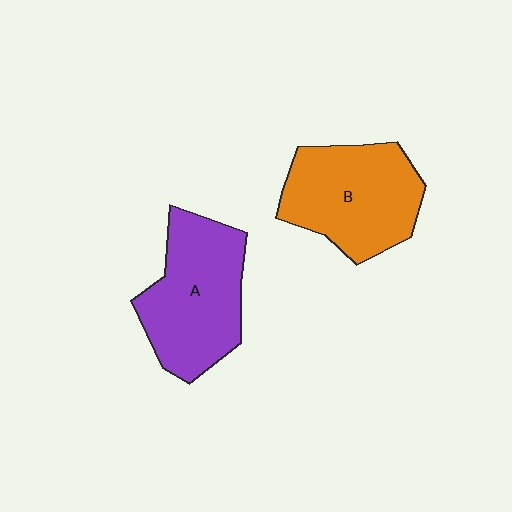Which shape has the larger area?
Shape A (purple).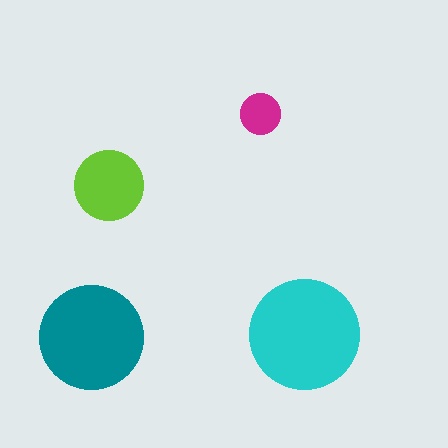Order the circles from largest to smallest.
the cyan one, the teal one, the lime one, the magenta one.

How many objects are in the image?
There are 4 objects in the image.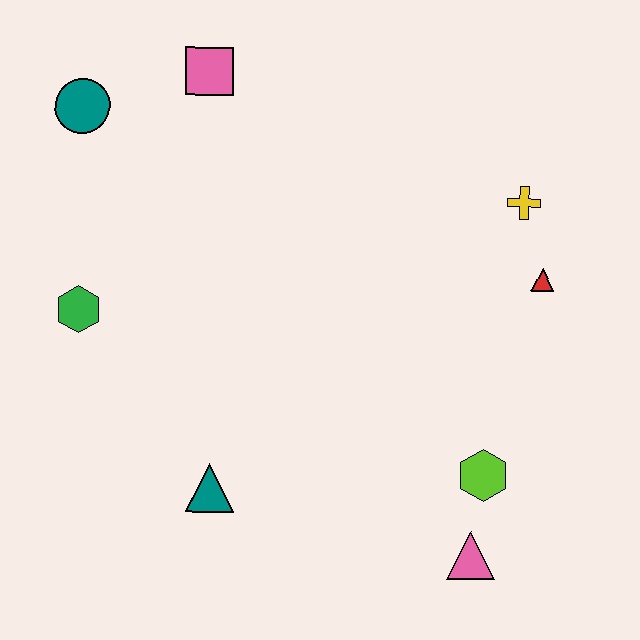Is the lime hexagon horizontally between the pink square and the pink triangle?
No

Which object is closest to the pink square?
The teal circle is closest to the pink square.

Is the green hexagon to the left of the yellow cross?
Yes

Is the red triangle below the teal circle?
Yes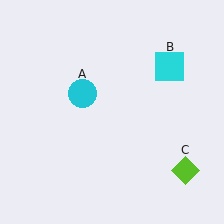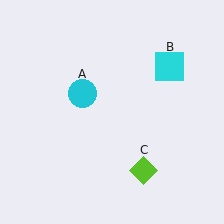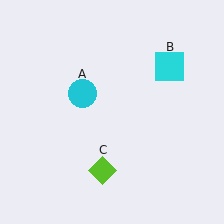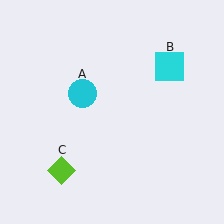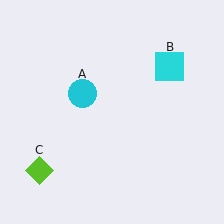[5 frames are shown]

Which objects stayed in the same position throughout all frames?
Cyan circle (object A) and cyan square (object B) remained stationary.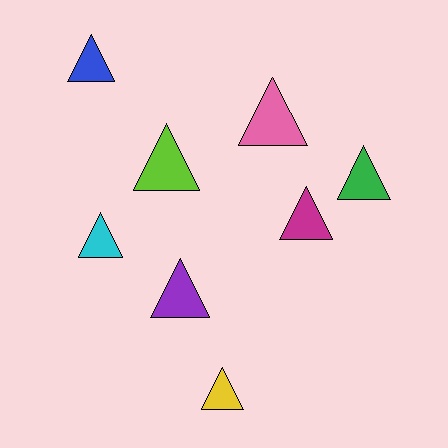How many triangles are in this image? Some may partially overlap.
There are 8 triangles.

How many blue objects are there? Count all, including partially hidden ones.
There is 1 blue object.